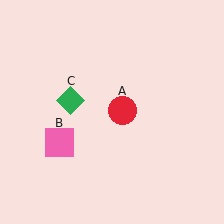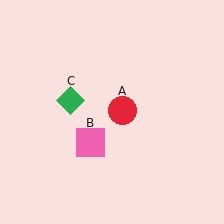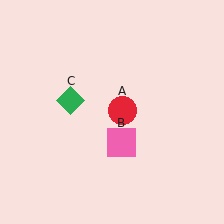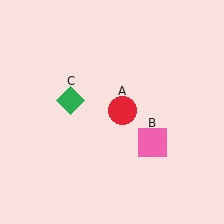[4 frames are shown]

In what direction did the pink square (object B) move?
The pink square (object B) moved right.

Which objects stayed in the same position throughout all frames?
Red circle (object A) and green diamond (object C) remained stationary.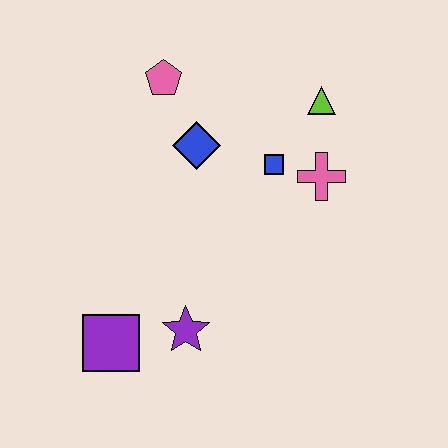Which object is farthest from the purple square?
The lime triangle is farthest from the purple square.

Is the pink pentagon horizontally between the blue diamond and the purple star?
No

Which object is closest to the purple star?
The purple square is closest to the purple star.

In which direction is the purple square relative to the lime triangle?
The purple square is below the lime triangle.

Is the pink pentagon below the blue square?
No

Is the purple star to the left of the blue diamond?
Yes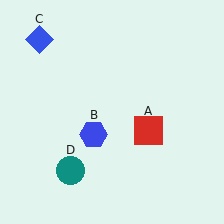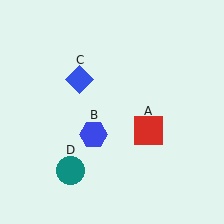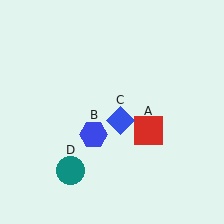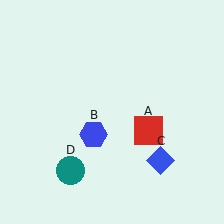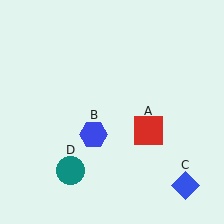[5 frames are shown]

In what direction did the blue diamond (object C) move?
The blue diamond (object C) moved down and to the right.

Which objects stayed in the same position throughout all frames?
Red square (object A) and blue hexagon (object B) and teal circle (object D) remained stationary.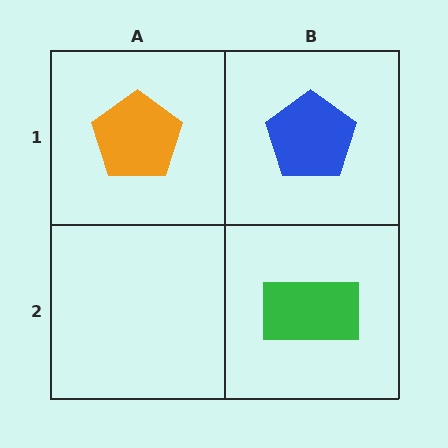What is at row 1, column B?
A blue pentagon.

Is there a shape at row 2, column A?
No, that cell is empty.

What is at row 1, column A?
An orange pentagon.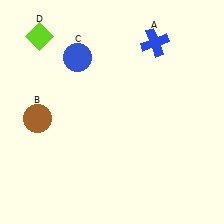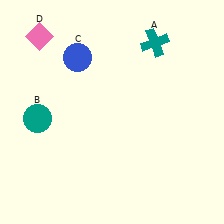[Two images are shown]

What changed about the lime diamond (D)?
In Image 1, D is lime. In Image 2, it changed to pink.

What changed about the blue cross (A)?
In Image 1, A is blue. In Image 2, it changed to teal.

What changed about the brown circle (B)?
In Image 1, B is brown. In Image 2, it changed to teal.